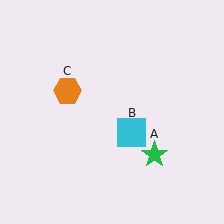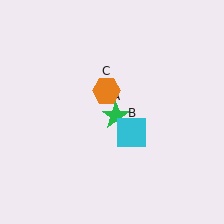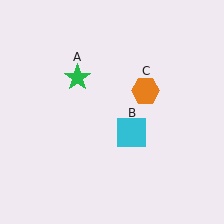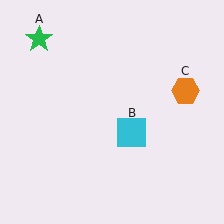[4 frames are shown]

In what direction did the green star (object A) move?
The green star (object A) moved up and to the left.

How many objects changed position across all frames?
2 objects changed position: green star (object A), orange hexagon (object C).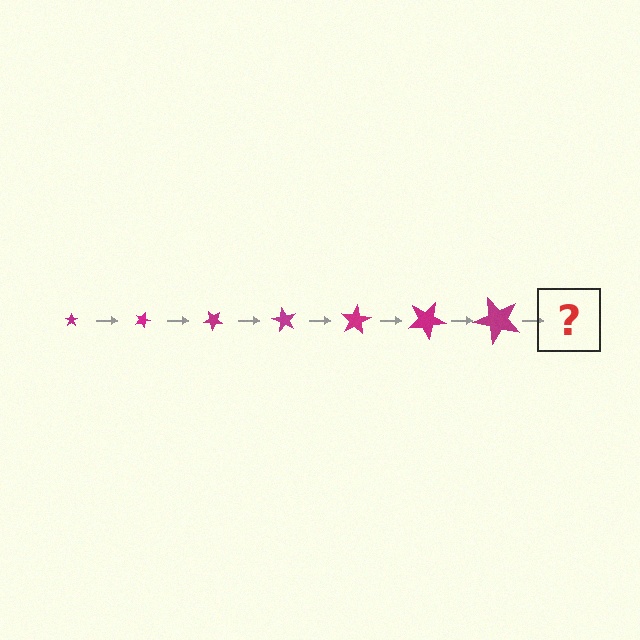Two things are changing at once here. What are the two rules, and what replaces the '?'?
The two rules are that the star grows larger each step and it rotates 20 degrees each step. The '?' should be a star, larger than the previous one and rotated 140 degrees from the start.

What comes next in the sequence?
The next element should be a star, larger than the previous one and rotated 140 degrees from the start.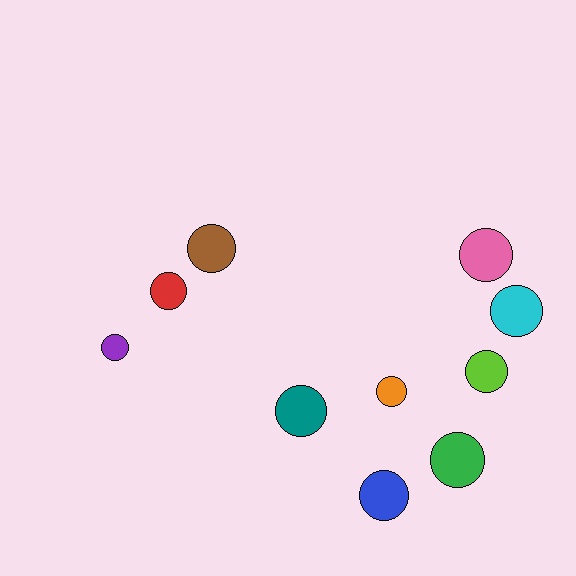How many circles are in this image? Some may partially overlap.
There are 10 circles.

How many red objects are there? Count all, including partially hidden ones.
There is 1 red object.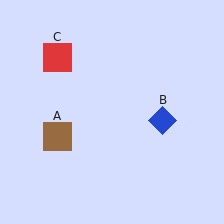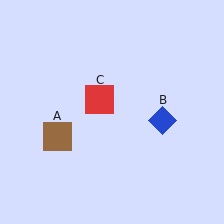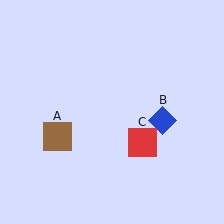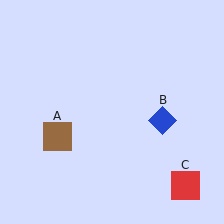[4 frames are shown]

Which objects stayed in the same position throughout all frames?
Brown square (object A) and blue diamond (object B) remained stationary.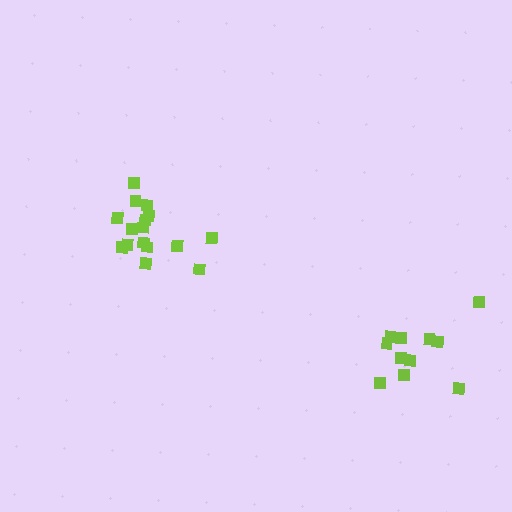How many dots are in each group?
Group 1: 11 dots, Group 2: 16 dots (27 total).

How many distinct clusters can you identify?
There are 2 distinct clusters.